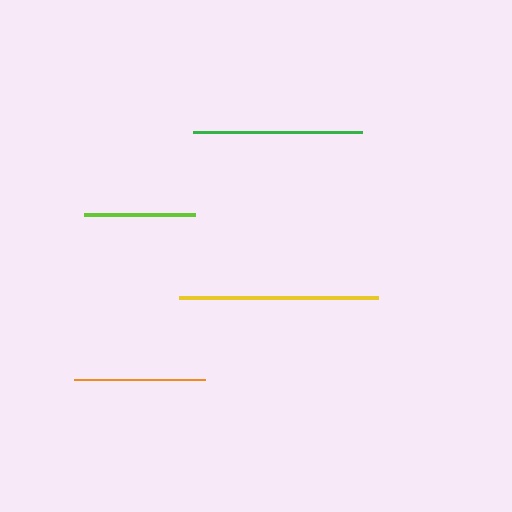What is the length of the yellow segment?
The yellow segment is approximately 198 pixels long.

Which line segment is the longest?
The yellow line is the longest at approximately 198 pixels.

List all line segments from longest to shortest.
From longest to shortest: yellow, green, orange, lime.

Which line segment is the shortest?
The lime line is the shortest at approximately 111 pixels.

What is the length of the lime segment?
The lime segment is approximately 111 pixels long.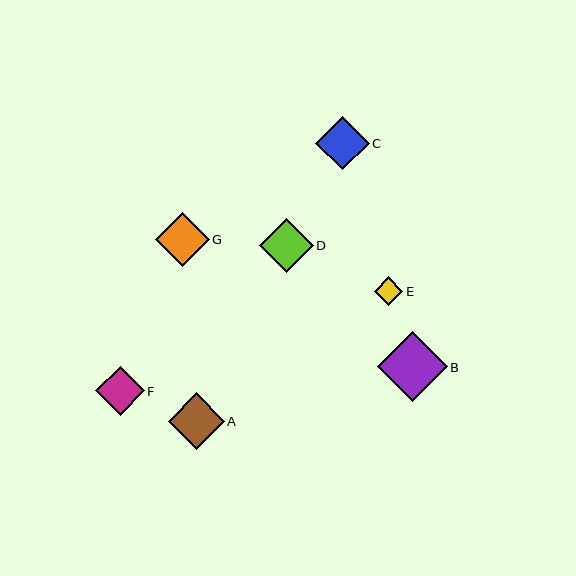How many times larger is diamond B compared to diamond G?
Diamond B is approximately 1.3 times the size of diamond G.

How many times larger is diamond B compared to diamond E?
Diamond B is approximately 2.5 times the size of diamond E.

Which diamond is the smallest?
Diamond E is the smallest with a size of approximately 28 pixels.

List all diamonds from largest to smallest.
From largest to smallest: B, A, G, C, D, F, E.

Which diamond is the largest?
Diamond B is the largest with a size of approximately 70 pixels.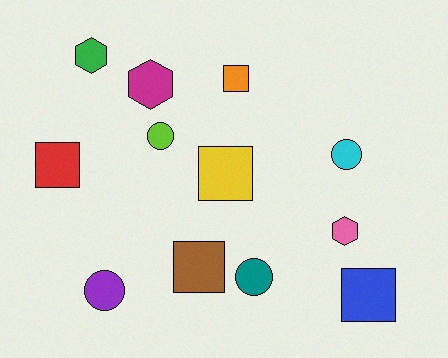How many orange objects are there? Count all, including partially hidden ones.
There is 1 orange object.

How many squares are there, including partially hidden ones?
There are 5 squares.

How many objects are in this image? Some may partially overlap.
There are 12 objects.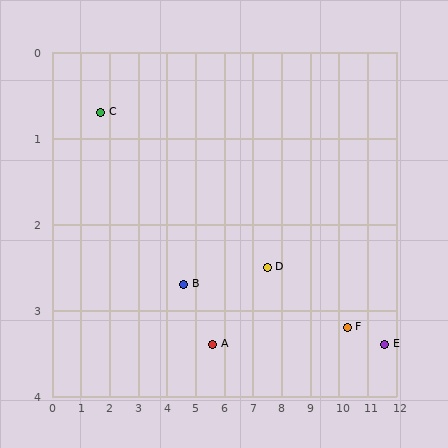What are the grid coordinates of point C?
Point C is at approximately (1.7, 0.7).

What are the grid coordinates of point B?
Point B is at approximately (4.6, 2.7).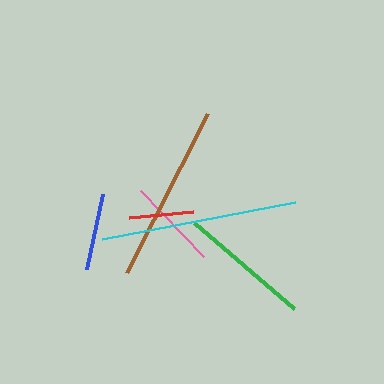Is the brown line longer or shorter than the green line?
The brown line is longer than the green line.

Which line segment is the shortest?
The red line is the shortest at approximately 63 pixels.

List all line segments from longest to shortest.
From longest to shortest: cyan, brown, green, pink, blue, red.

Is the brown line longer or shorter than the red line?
The brown line is longer than the red line.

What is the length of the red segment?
The red segment is approximately 63 pixels long.